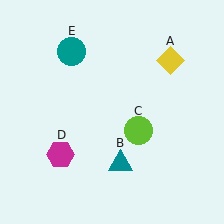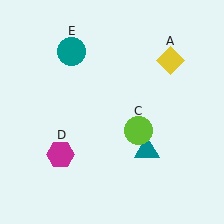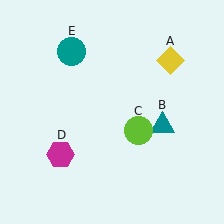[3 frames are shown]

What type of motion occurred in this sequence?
The teal triangle (object B) rotated counterclockwise around the center of the scene.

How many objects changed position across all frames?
1 object changed position: teal triangle (object B).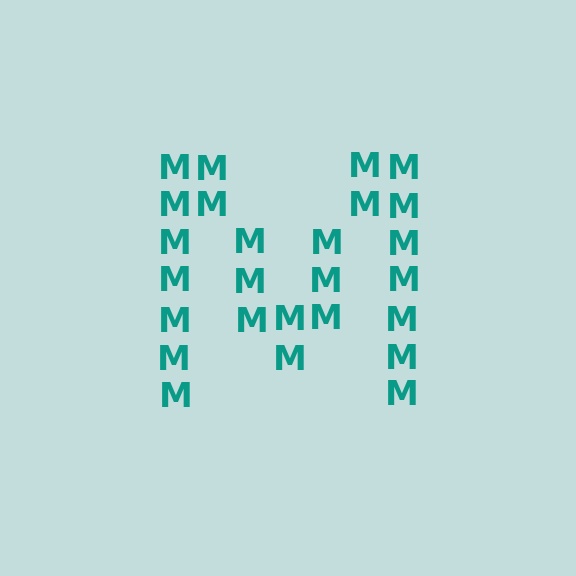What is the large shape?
The large shape is the letter M.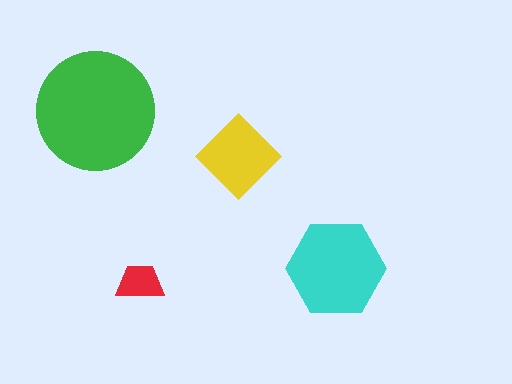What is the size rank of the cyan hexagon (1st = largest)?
2nd.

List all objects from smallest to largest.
The red trapezoid, the yellow diamond, the cyan hexagon, the green circle.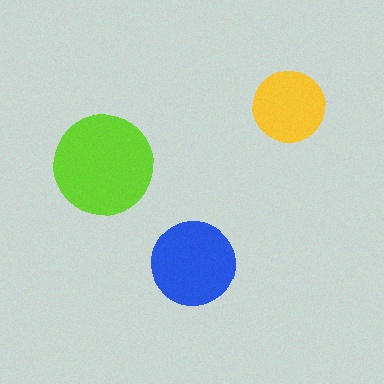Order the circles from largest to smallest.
the lime one, the blue one, the yellow one.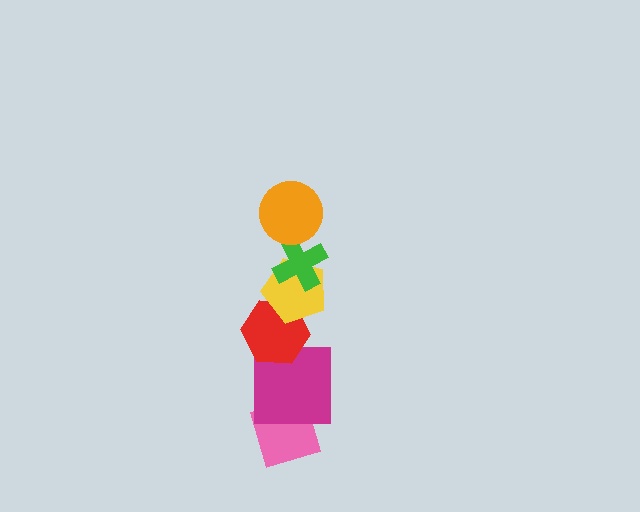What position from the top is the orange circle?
The orange circle is 1st from the top.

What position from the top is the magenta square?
The magenta square is 5th from the top.